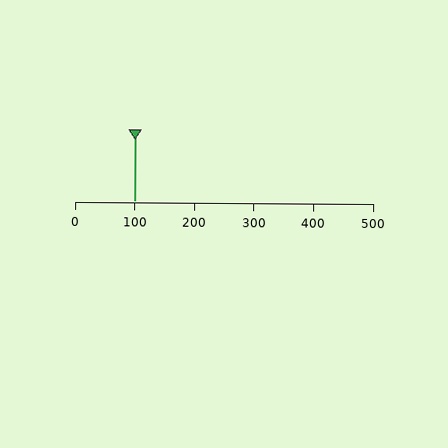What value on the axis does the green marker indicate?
The marker indicates approximately 100.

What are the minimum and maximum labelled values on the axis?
The axis runs from 0 to 500.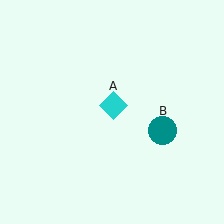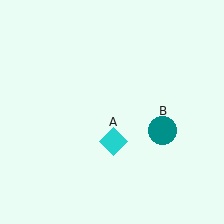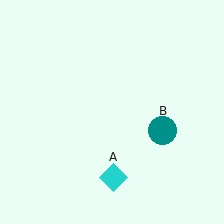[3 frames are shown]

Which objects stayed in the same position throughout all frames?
Teal circle (object B) remained stationary.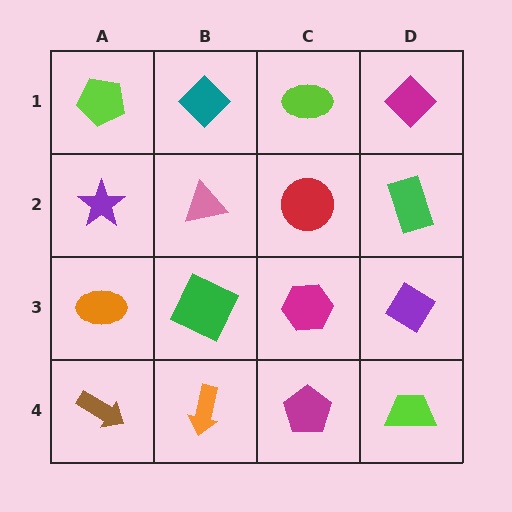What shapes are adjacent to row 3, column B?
A pink triangle (row 2, column B), an orange arrow (row 4, column B), an orange ellipse (row 3, column A), a magenta hexagon (row 3, column C).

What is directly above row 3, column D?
A green rectangle.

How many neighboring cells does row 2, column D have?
3.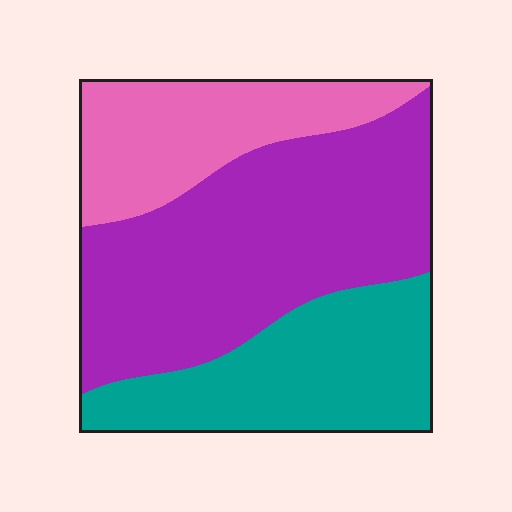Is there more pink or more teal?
Teal.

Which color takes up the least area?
Pink, at roughly 25%.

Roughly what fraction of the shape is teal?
Teal covers 28% of the shape.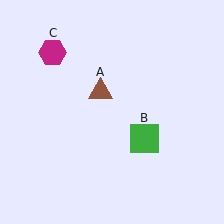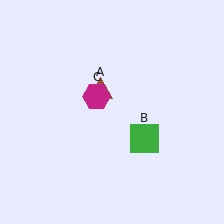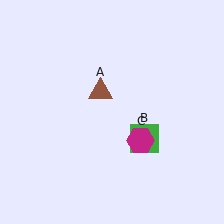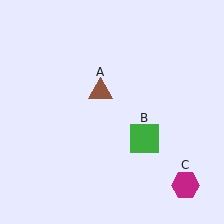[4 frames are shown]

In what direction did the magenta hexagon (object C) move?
The magenta hexagon (object C) moved down and to the right.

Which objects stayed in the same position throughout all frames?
Brown triangle (object A) and green square (object B) remained stationary.